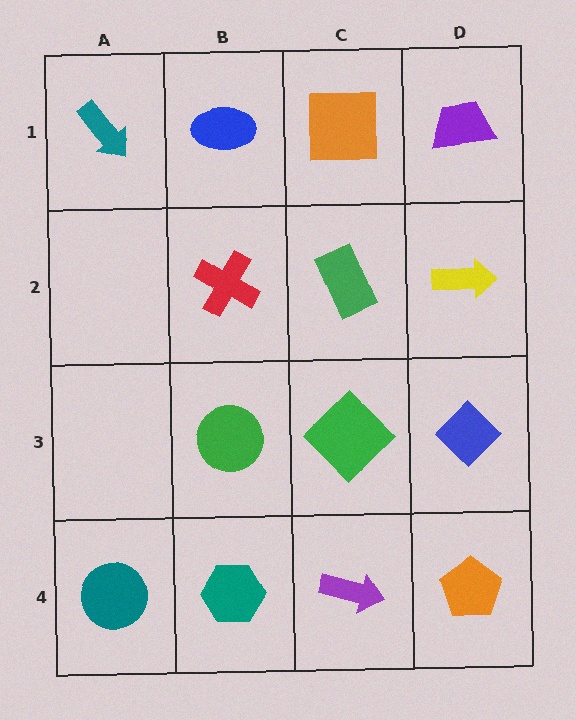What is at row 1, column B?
A blue ellipse.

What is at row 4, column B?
A teal hexagon.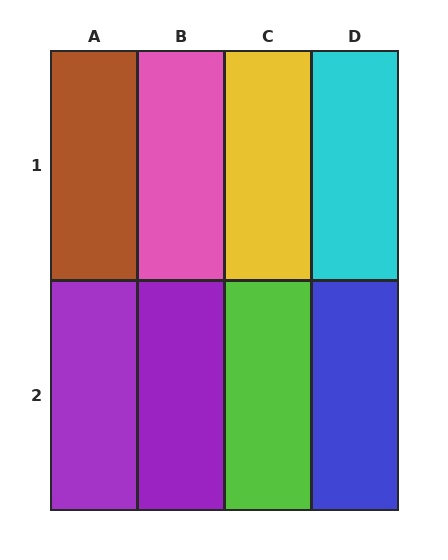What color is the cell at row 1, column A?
Brown.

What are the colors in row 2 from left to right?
Purple, purple, lime, blue.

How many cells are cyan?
1 cell is cyan.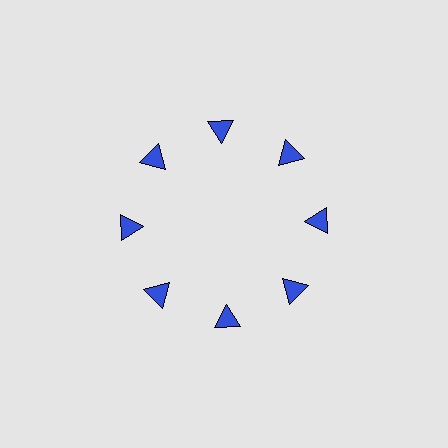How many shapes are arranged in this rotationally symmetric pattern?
There are 8 shapes, arranged in 8 groups of 1.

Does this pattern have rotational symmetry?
Yes, this pattern has 8-fold rotational symmetry. It looks the same after rotating 45 degrees around the center.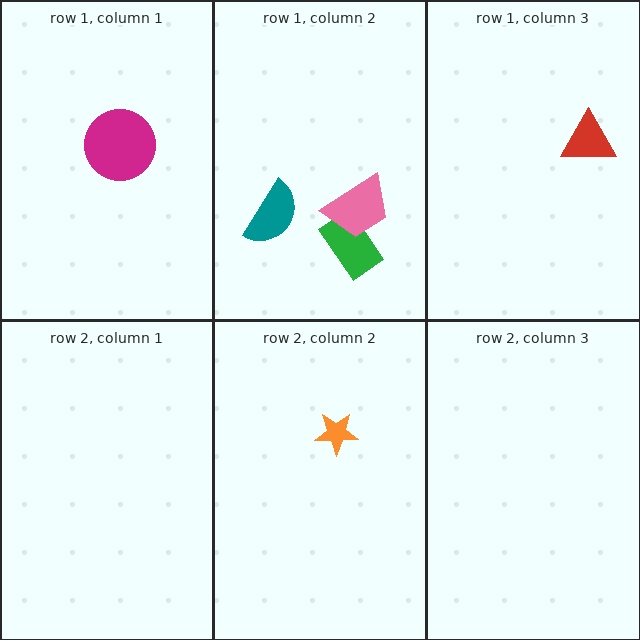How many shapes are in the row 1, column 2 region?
3.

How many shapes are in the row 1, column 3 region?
1.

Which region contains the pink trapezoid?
The row 1, column 2 region.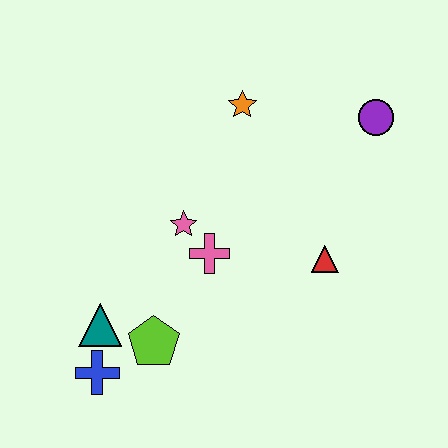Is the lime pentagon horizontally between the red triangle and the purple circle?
No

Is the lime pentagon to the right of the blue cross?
Yes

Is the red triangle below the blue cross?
No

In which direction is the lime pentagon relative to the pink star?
The lime pentagon is below the pink star.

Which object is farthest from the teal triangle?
The purple circle is farthest from the teal triangle.